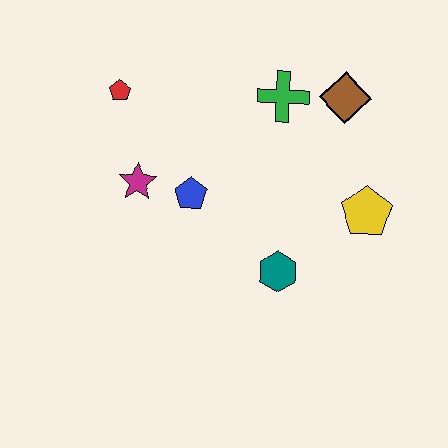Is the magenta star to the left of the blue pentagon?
Yes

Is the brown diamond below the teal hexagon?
No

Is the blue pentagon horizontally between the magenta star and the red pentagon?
No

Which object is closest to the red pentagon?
The magenta star is closest to the red pentagon.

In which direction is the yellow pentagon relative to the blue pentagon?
The yellow pentagon is to the right of the blue pentagon.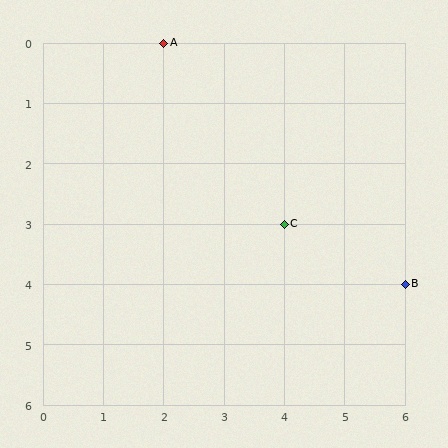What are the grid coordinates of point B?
Point B is at grid coordinates (6, 4).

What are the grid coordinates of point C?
Point C is at grid coordinates (4, 3).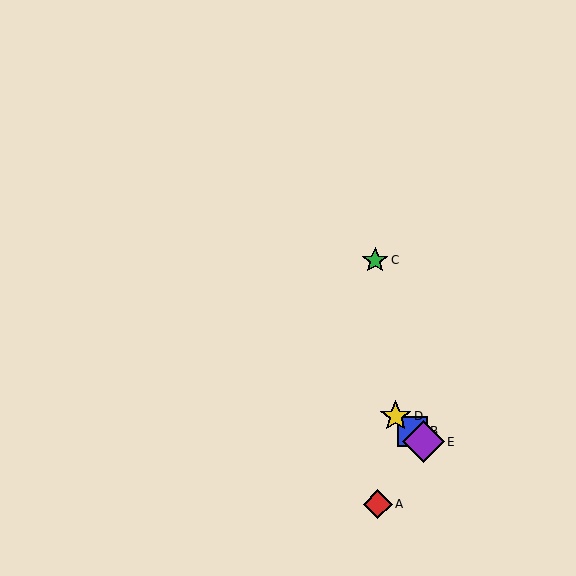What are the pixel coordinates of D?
Object D is at (396, 416).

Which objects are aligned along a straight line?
Objects B, D, E are aligned along a straight line.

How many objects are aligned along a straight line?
3 objects (B, D, E) are aligned along a straight line.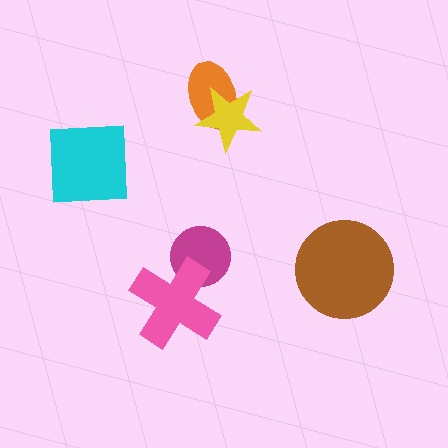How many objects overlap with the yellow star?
1 object overlaps with the yellow star.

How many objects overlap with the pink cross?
1 object overlaps with the pink cross.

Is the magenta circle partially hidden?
Yes, it is partially covered by another shape.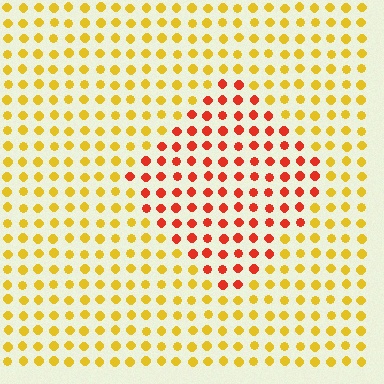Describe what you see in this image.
The image is filled with small yellow elements in a uniform arrangement. A diamond-shaped region is visible where the elements are tinted to a slightly different hue, forming a subtle color boundary.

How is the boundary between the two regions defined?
The boundary is defined purely by a slight shift in hue (about 45 degrees). Spacing, size, and orientation are identical on both sides.